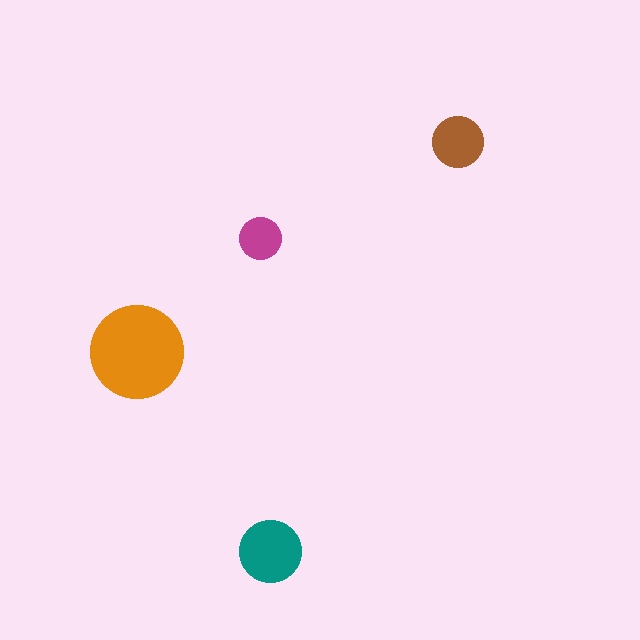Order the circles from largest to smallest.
the orange one, the teal one, the brown one, the magenta one.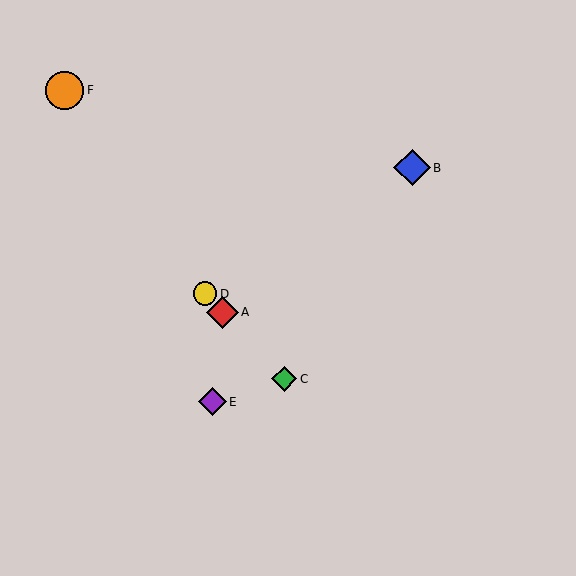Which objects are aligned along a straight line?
Objects A, C, D are aligned along a straight line.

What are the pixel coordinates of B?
Object B is at (412, 168).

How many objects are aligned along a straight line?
3 objects (A, C, D) are aligned along a straight line.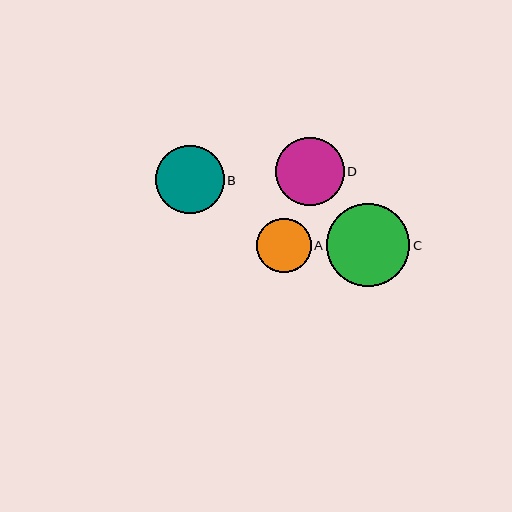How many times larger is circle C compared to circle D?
Circle C is approximately 1.2 times the size of circle D.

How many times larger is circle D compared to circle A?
Circle D is approximately 1.2 times the size of circle A.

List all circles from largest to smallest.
From largest to smallest: C, B, D, A.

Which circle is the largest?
Circle C is the largest with a size of approximately 83 pixels.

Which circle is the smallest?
Circle A is the smallest with a size of approximately 55 pixels.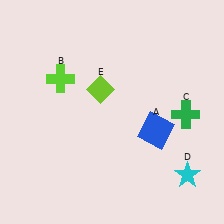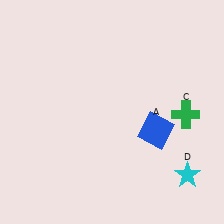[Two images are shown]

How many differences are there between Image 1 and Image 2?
There are 2 differences between the two images.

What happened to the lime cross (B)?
The lime cross (B) was removed in Image 2. It was in the top-left area of Image 1.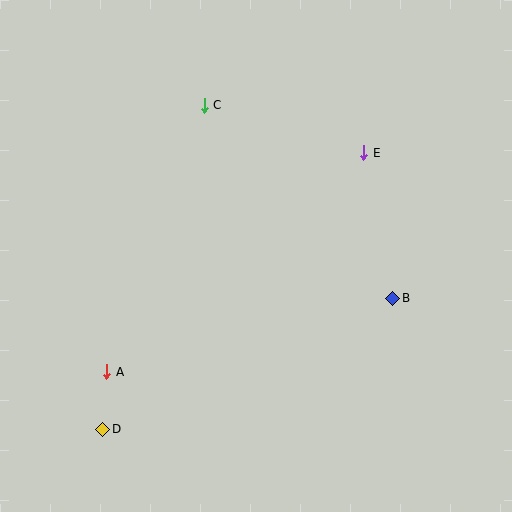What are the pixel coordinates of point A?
Point A is at (107, 372).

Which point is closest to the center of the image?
Point B at (393, 298) is closest to the center.